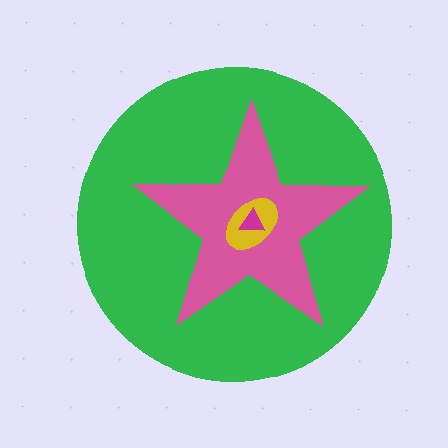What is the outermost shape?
The green circle.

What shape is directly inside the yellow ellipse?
The magenta triangle.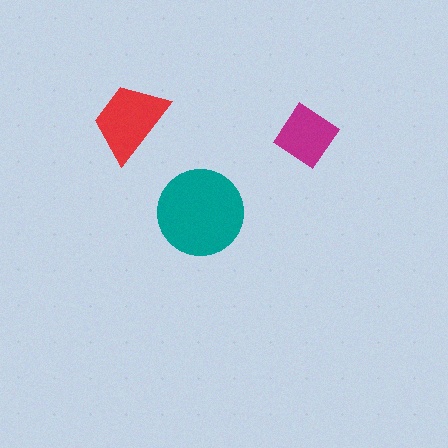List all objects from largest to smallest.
The teal circle, the red trapezoid, the magenta diamond.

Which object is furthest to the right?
The magenta diamond is rightmost.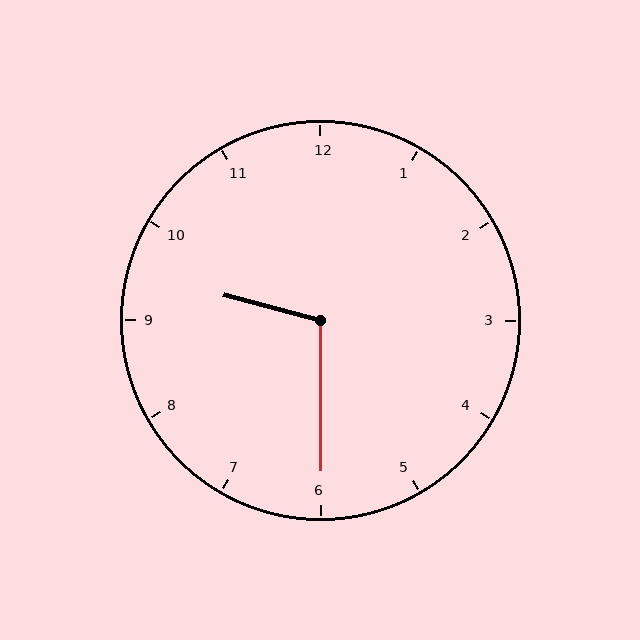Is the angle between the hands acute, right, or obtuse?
It is obtuse.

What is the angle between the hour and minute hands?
Approximately 105 degrees.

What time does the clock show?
9:30.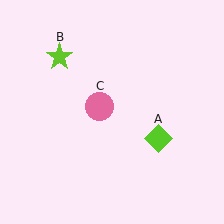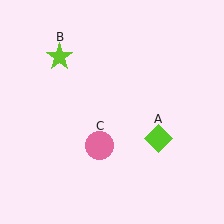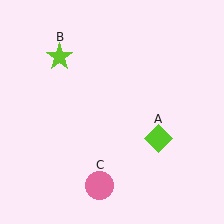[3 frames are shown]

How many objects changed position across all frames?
1 object changed position: pink circle (object C).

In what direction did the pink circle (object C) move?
The pink circle (object C) moved down.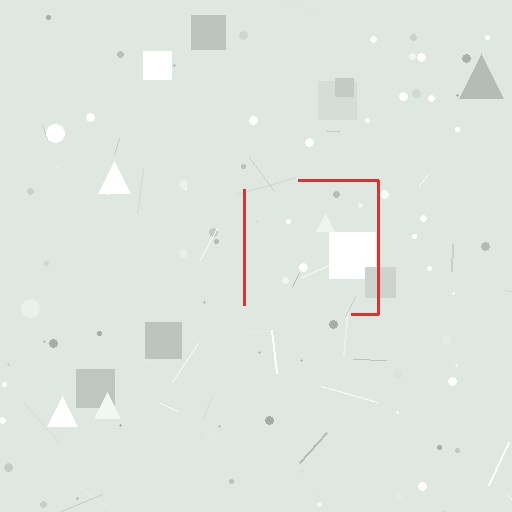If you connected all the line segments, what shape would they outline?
They would outline a square.